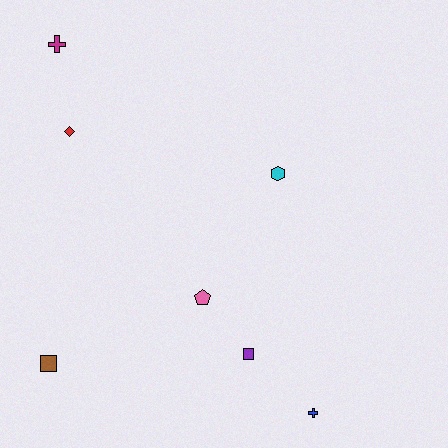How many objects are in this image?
There are 7 objects.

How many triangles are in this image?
There are no triangles.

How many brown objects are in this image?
There is 1 brown object.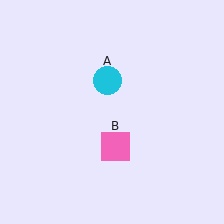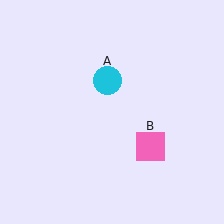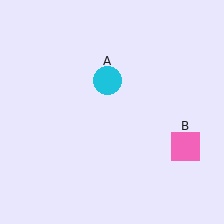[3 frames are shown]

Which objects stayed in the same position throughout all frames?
Cyan circle (object A) remained stationary.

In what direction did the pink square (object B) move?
The pink square (object B) moved right.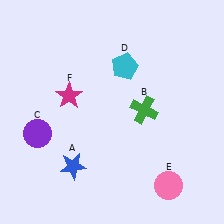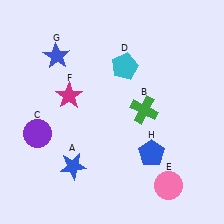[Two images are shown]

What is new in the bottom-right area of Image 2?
A blue pentagon (H) was added in the bottom-right area of Image 2.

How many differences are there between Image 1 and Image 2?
There are 2 differences between the two images.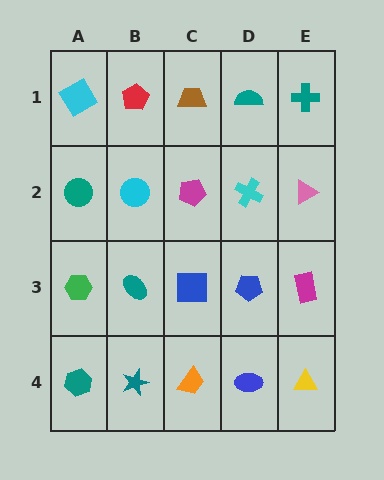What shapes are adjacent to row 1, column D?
A cyan cross (row 2, column D), a brown trapezoid (row 1, column C), a teal cross (row 1, column E).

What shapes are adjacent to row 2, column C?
A brown trapezoid (row 1, column C), a blue square (row 3, column C), a cyan circle (row 2, column B), a cyan cross (row 2, column D).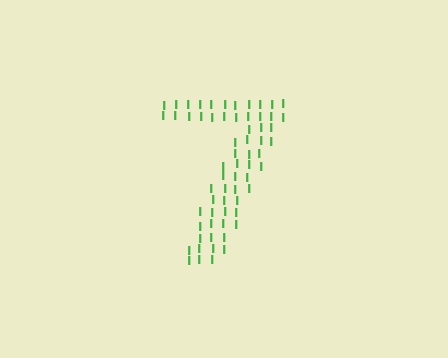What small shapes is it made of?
It is made of small letter I's.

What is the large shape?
The large shape is the digit 7.